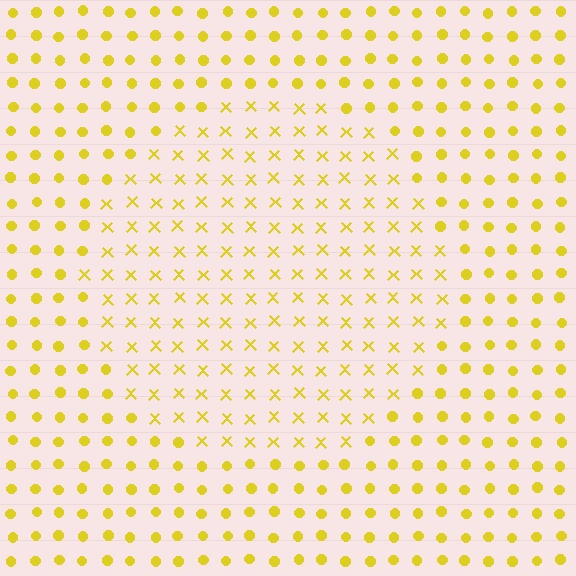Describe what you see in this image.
The image is filled with small yellow elements arranged in a uniform grid. A circle-shaped region contains X marks, while the surrounding area contains circles. The boundary is defined purely by the change in element shape.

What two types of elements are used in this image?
The image uses X marks inside the circle region and circles outside it.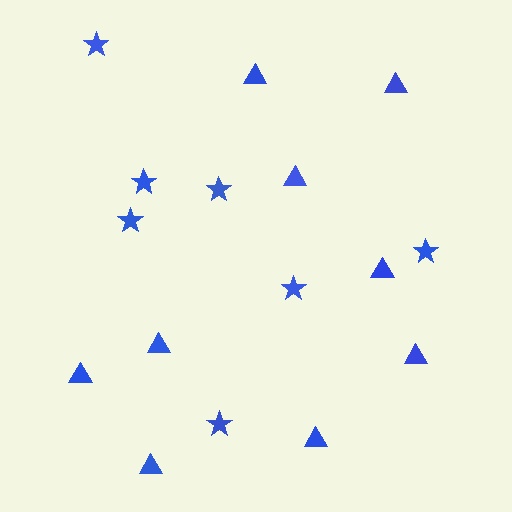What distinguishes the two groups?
There are 2 groups: one group of stars (7) and one group of triangles (9).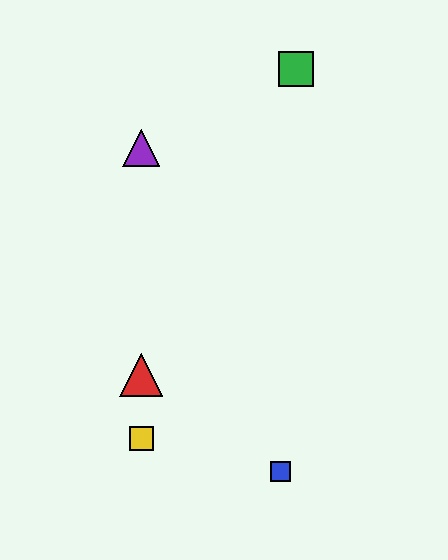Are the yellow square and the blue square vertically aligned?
No, the yellow square is at x≈141 and the blue square is at x≈280.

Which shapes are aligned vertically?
The red triangle, the yellow square, the purple triangle are aligned vertically.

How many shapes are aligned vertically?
3 shapes (the red triangle, the yellow square, the purple triangle) are aligned vertically.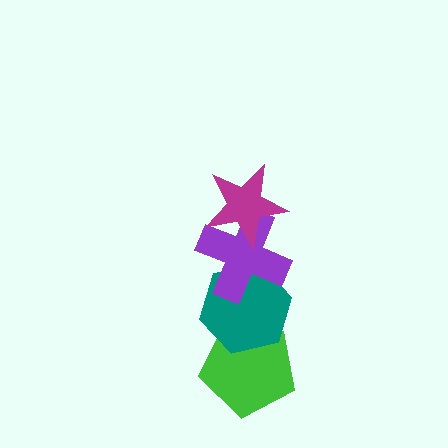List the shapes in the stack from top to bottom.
From top to bottom: the magenta star, the purple cross, the teal hexagon, the green pentagon.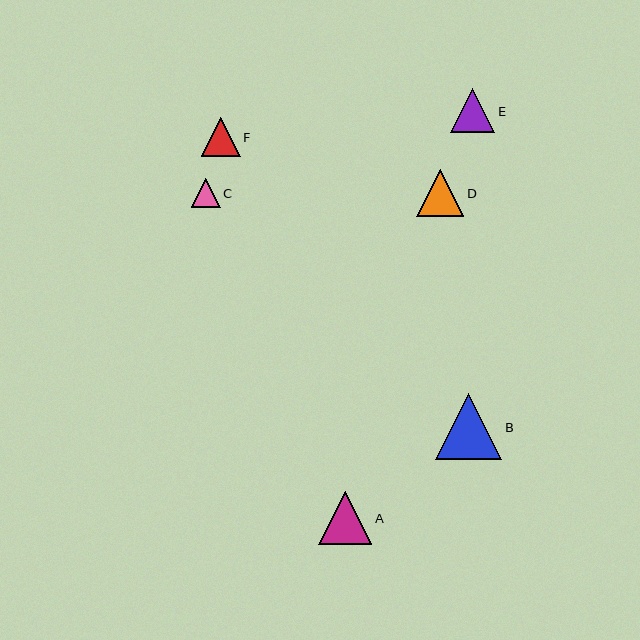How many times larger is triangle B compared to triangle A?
Triangle B is approximately 1.2 times the size of triangle A.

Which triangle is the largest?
Triangle B is the largest with a size of approximately 66 pixels.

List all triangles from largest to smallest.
From largest to smallest: B, A, D, E, F, C.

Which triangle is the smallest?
Triangle C is the smallest with a size of approximately 29 pixels.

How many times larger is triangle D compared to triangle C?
Triangle D is approximately 1.6 times the size of triangle C.